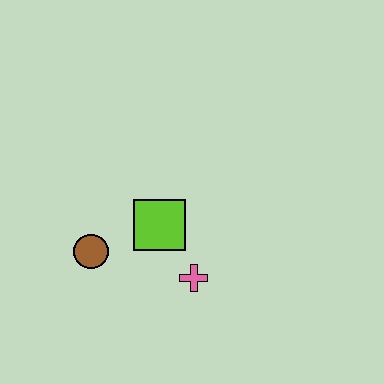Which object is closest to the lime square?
The pink cross is closest to the lime square.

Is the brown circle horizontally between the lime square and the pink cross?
No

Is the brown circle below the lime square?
Yes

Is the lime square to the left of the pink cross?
Yes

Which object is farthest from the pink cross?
The brown circle is farthest from the pink cross.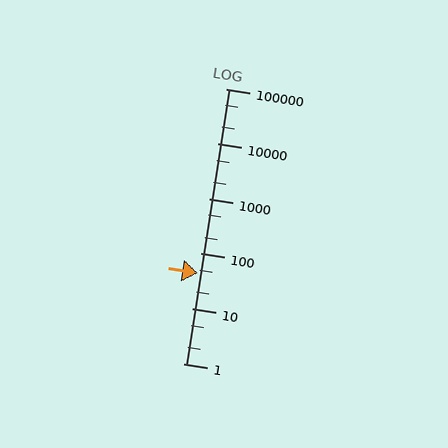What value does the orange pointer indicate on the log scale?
The pointer indicates approximately 44.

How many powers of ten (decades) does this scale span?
The scale spans 5 decades, from 1 to 100000.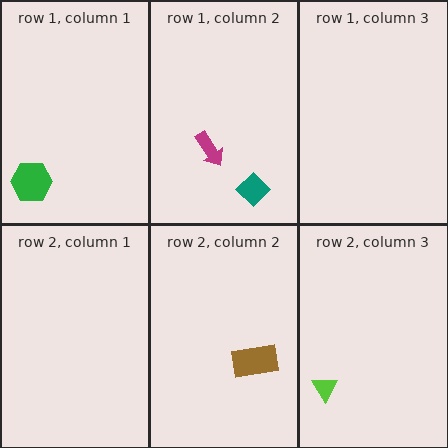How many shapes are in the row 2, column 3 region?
1.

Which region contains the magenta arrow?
The row 1, column 2 region.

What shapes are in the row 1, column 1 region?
The green hexagon.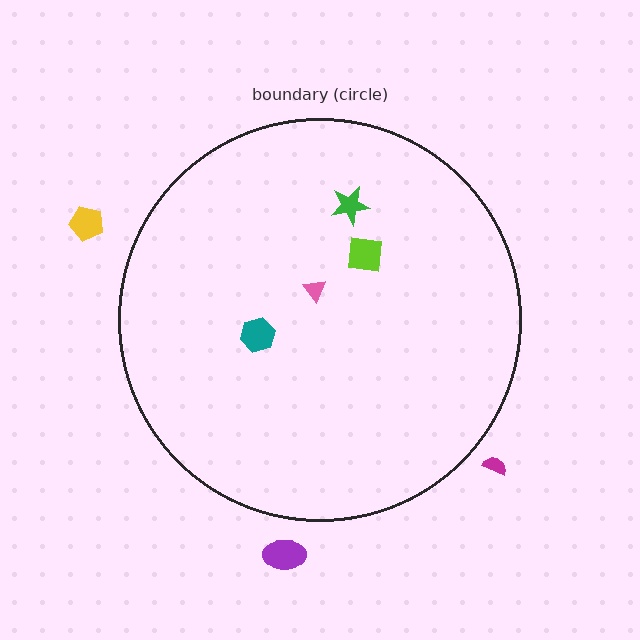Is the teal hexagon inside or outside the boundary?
Inside.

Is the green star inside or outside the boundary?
Inside.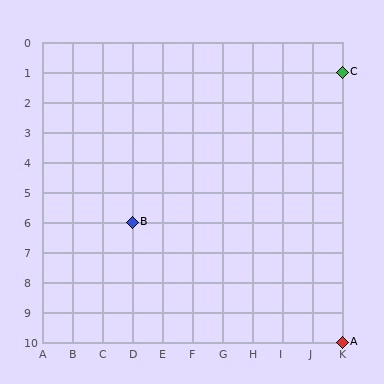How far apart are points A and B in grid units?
Points A and B are 7 columns and 4 rows apart (about 8.1 grid units diagonally).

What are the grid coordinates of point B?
Point B is at grid coordinates (D, 6).